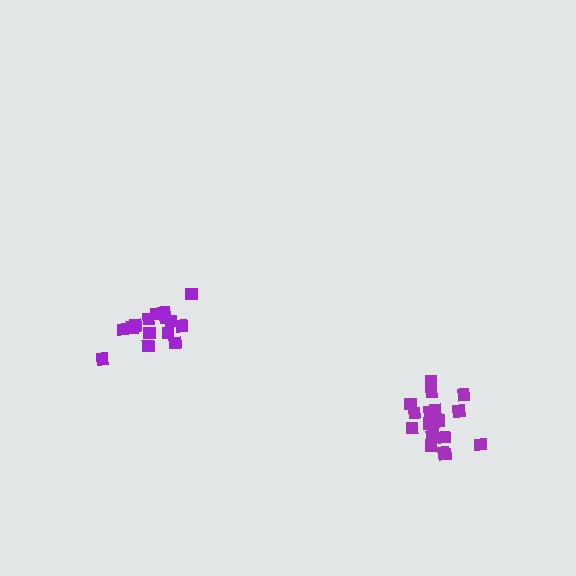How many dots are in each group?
Group 1: 15 dots, Group 2: 18 dots (33 total).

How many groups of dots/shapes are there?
There are 2 groups.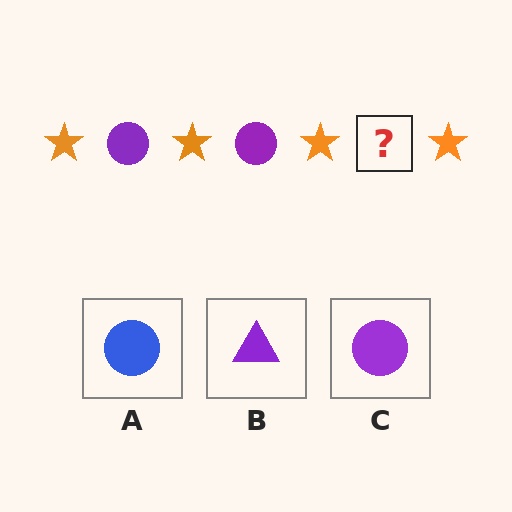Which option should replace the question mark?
Option C.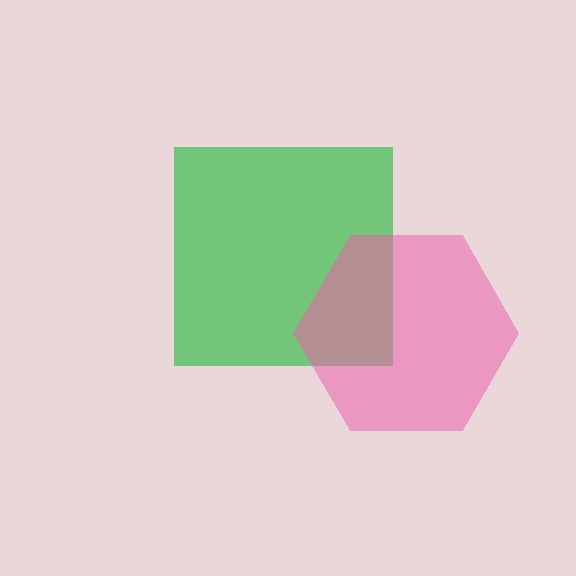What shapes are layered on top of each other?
The layered shapes are: a green square, a pink hexagon.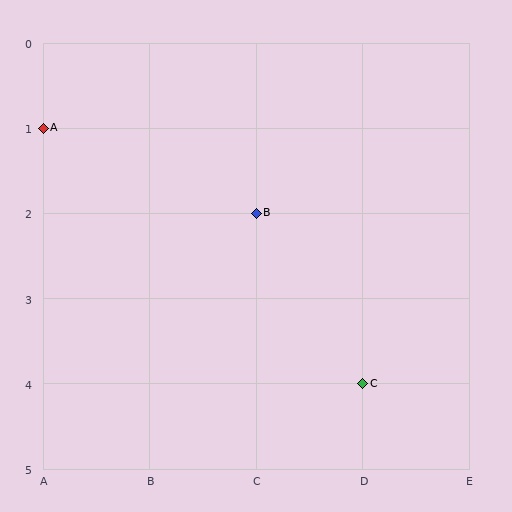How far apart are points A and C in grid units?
Points A and C are 3 columns and 3 rows apart (about 4.2 grid units diagonally).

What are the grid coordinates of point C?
Point C is at grid coordinates (D, 4).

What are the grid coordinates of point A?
Point A is at grid coordinates (A, 1).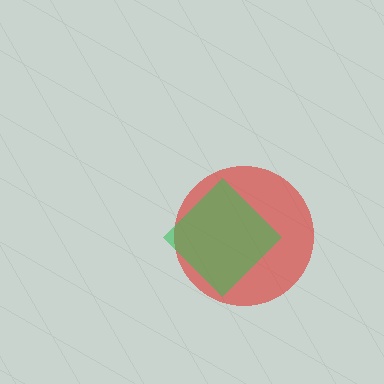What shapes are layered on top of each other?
The layered shapes are: a red circle, a green diamond.